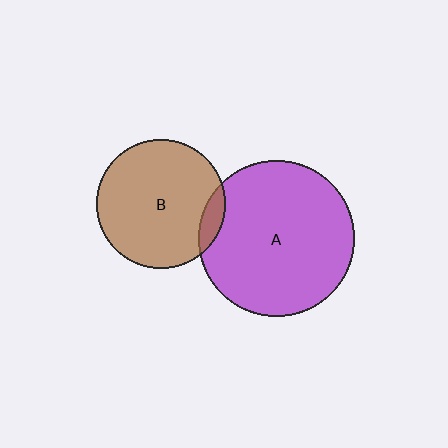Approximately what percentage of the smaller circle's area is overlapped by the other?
Approximately 10%.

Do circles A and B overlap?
Yes.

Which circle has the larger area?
Circle A (purple).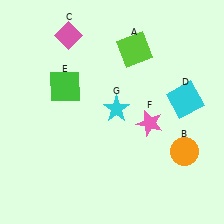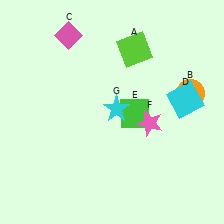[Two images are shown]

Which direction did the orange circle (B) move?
The orange circle (B) moved up.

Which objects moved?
The objects that moved are: the orange circle (B), the green square (E).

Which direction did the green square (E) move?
The green square (E) moved right.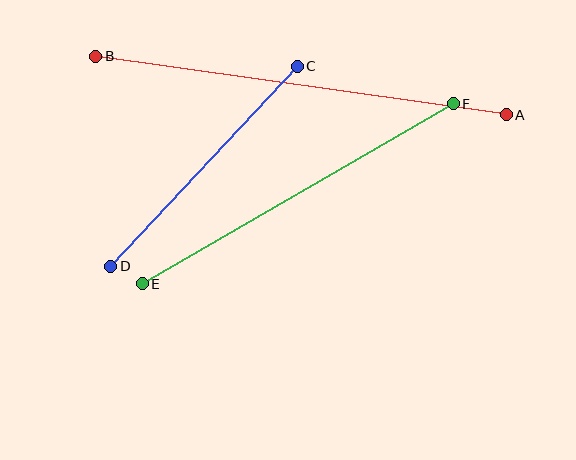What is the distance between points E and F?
The distance is approximately 359 pixels.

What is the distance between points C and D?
The distance is approximately 274 pixels.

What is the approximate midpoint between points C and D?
The midpoint is at approximately (204, 166) pixels.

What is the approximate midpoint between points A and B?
The midpoint is at approximately (301, 85) pixels.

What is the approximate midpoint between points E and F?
The midpoint is at approximately (298, 194) pixels.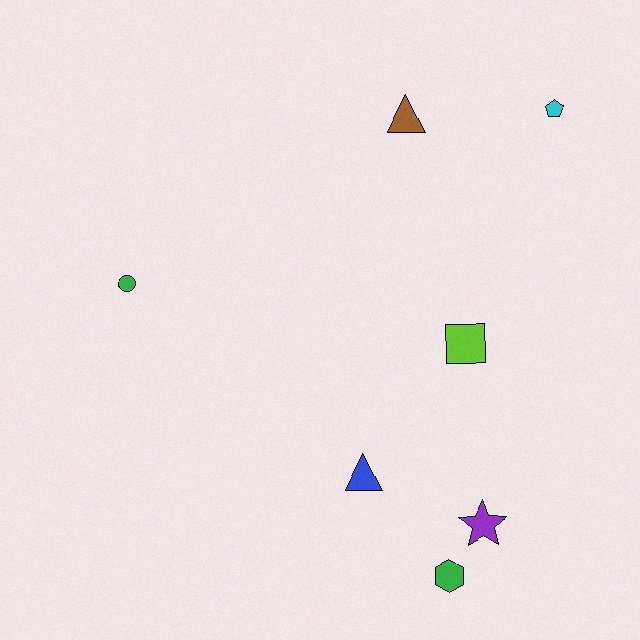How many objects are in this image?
There are 7 objects.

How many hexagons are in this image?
There is 1 hexagon.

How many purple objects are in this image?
There is 1 purple object.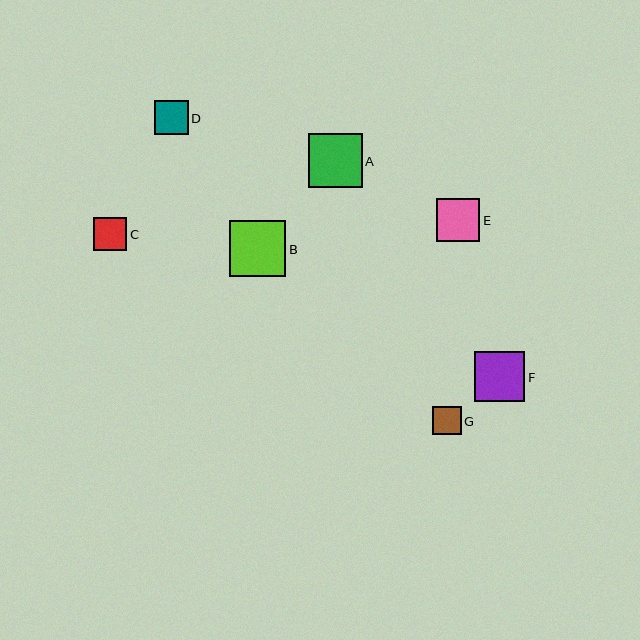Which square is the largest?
Square B is the largest with a size of approximately 56 pixels.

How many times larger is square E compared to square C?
Square E is approximately 1.3 times the size of square C.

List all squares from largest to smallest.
From largest to smallest: B, A, F, E, D, C, G.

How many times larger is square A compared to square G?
Square A is approximately 1.9 times the size of square G.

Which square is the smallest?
Square G is the smallest with a size of approximately 28 pixels.